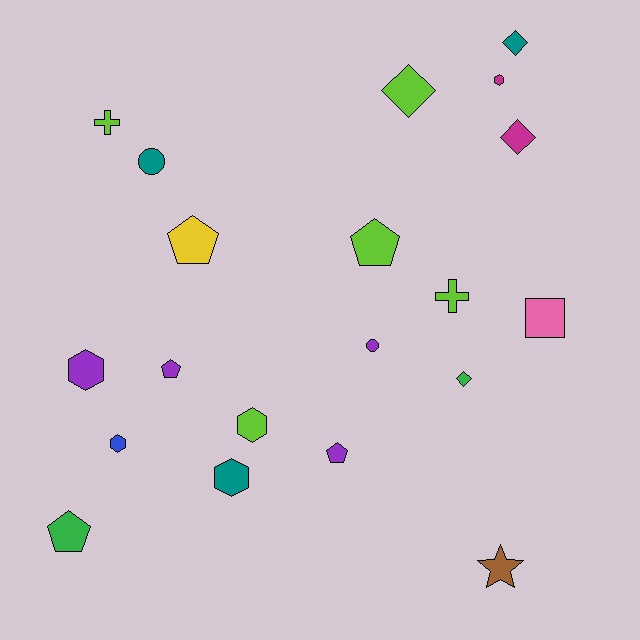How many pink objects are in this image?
There is 1 pink object.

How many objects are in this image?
There are 20 objects.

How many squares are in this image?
There is 1 square.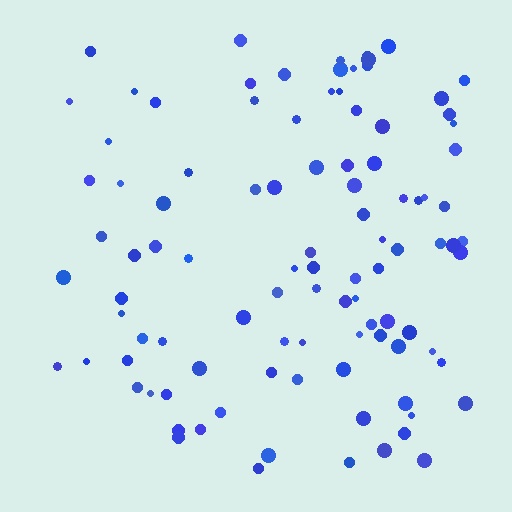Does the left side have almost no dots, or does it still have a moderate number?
Still a moderate number, just noticeably fewer than the right.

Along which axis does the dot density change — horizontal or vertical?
Horizontal.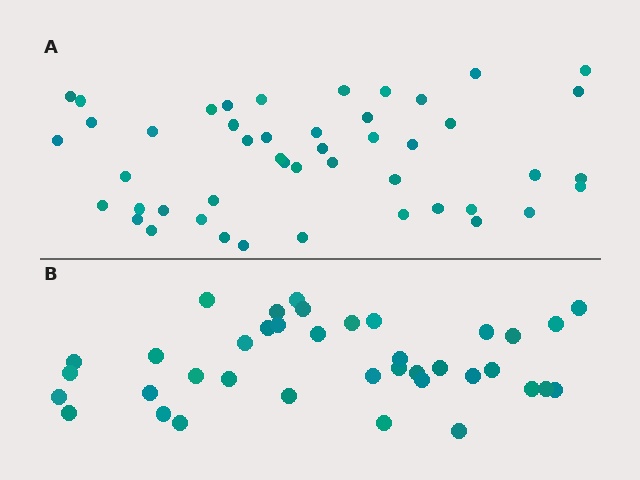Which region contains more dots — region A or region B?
Region A (the top region) has more dots.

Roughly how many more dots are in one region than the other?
Region A has roughly 8 or so more dots than region B.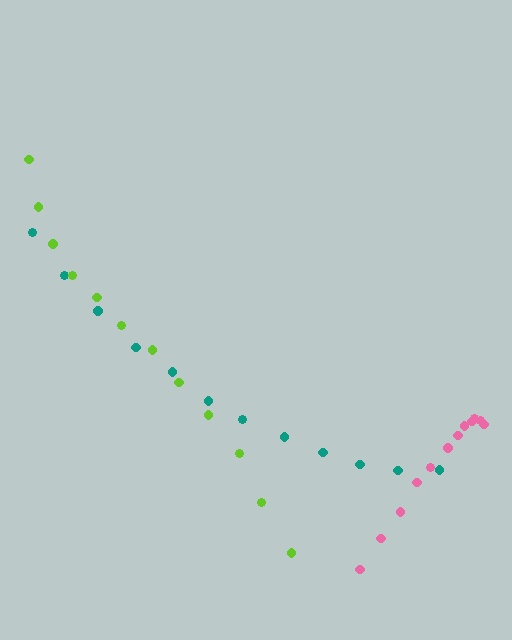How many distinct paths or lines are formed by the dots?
There are 3 distinct paths.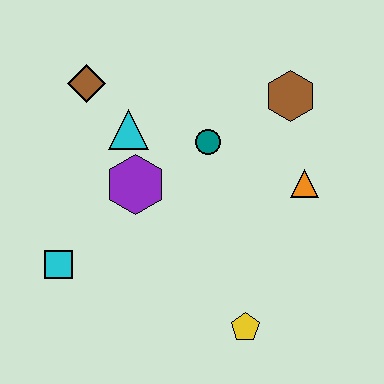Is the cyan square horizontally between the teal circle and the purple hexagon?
No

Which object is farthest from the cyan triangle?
The yellow pentagon is farthest from the cyan triangle.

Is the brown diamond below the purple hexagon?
No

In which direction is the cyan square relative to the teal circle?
The cyan square is to the left of the teal circle.